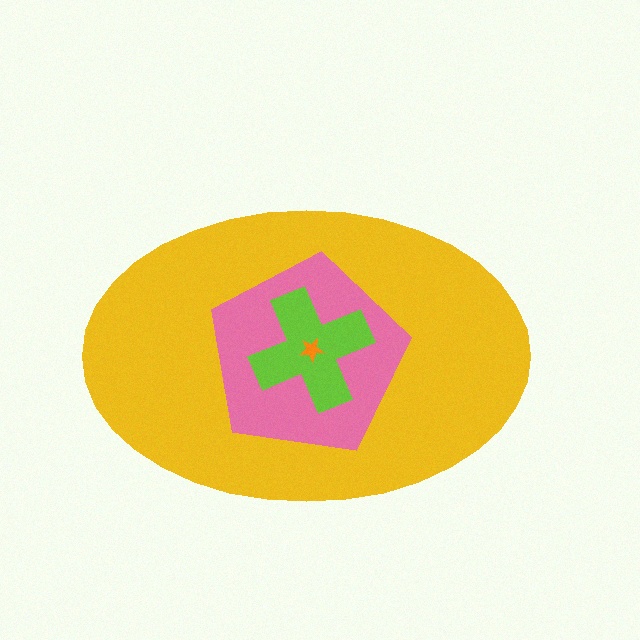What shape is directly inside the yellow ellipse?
The pink pentagon.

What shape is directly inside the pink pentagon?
The lime cross.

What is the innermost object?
The orange star.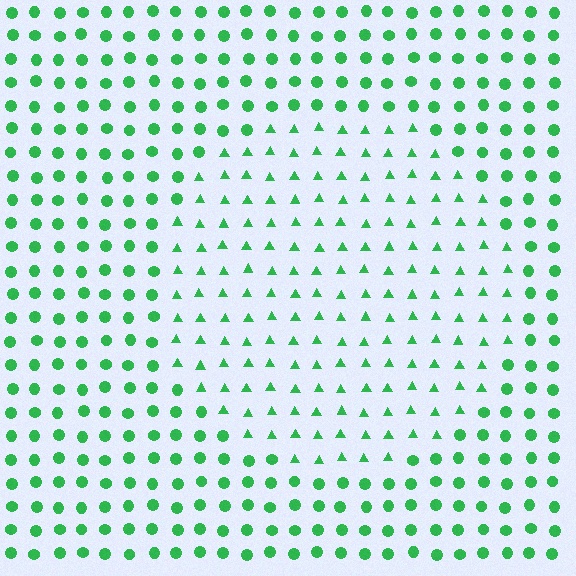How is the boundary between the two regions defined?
The boundary is defined by a change in element shape: triangles inside vs. circles outside. All elements share the same color and spacing.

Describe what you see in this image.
The image is filled with small green elements arranged in a uniform grid. A circle-shaped region contains triangles, while the surrounding area contains circles. The boundary is defined purely by the change in element shape.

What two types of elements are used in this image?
The image uses triangles inside the circle region and circles outside it.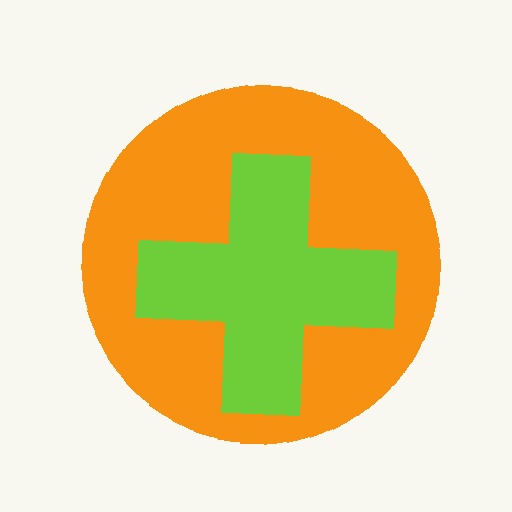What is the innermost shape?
The lime cross.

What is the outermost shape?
The orange circle.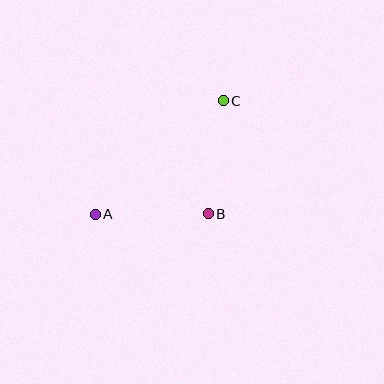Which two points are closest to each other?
Points A and B are closest to each other.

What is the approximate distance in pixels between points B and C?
The distance between B and C is approximately 114 pixels.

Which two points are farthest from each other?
Points A and C are farthest from each other.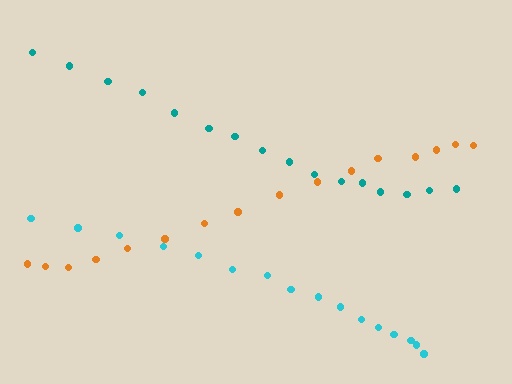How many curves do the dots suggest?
There are 3 distinct paths.